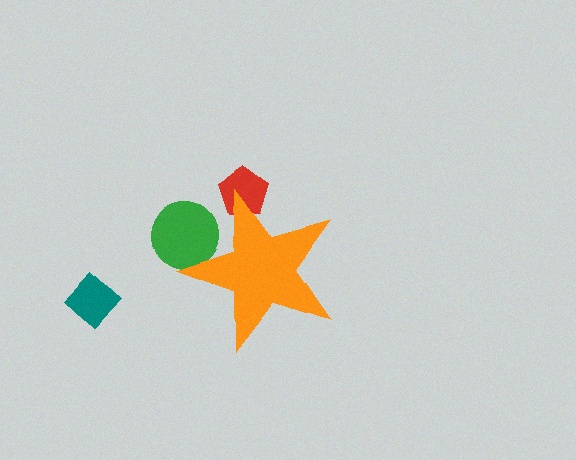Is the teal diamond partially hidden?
No, the teal diamond is fully visible.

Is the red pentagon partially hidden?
Yes, the red pentagon is partially hidden behind the orange star.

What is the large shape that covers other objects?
An orange star.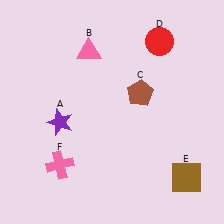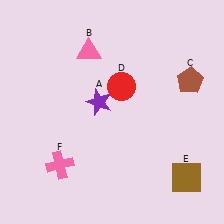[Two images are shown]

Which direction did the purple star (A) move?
The purple star (A) moved right.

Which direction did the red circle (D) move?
The red circle (D) moved down.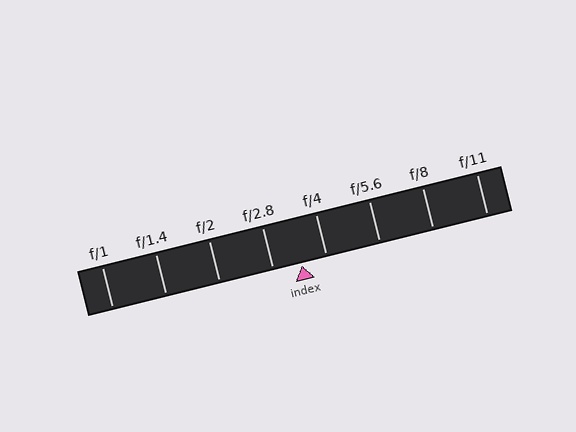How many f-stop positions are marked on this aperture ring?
There are 8 f-stop positions marked.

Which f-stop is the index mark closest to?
The index mark is closest to f/4.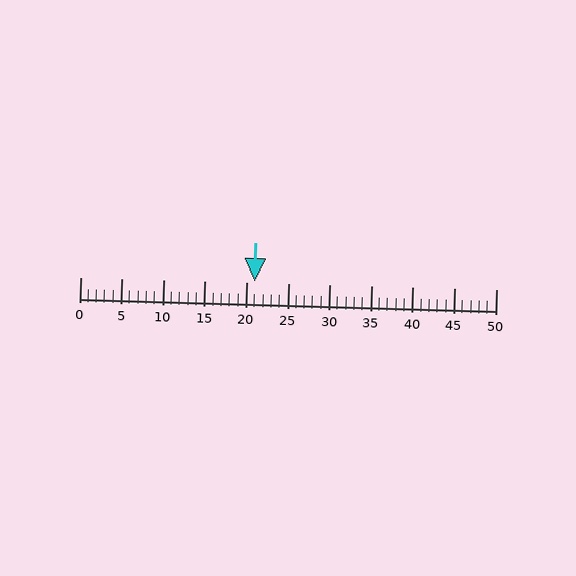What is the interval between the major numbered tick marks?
The major tick marks are spaced 5 units apart.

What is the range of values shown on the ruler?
The ruler shows values from 0 to 50.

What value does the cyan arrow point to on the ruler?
The cyan arrow points to approximately 21.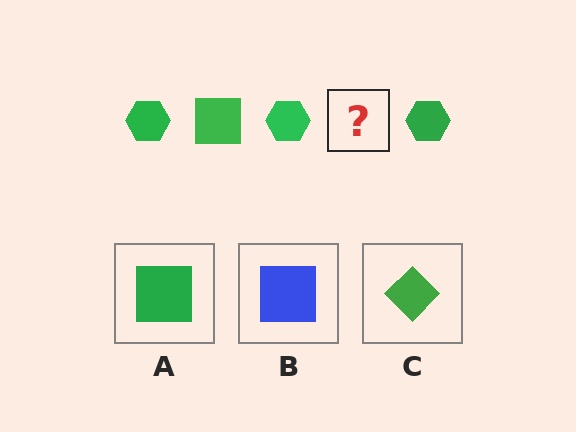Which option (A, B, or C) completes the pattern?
A.